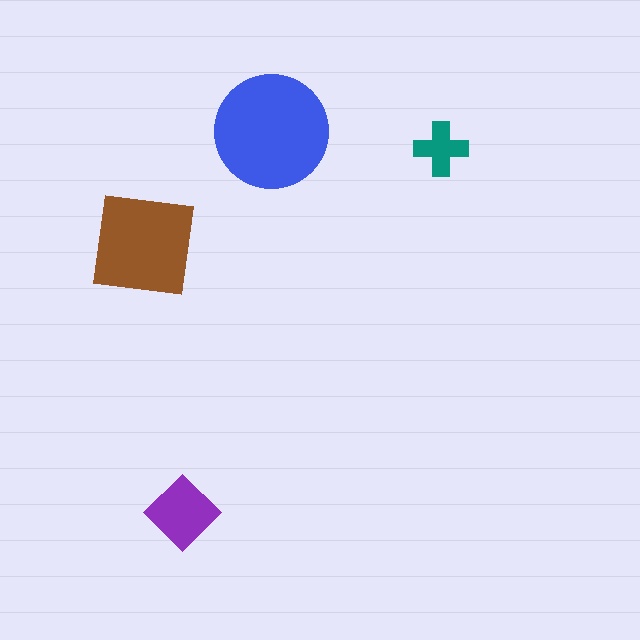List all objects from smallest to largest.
The teal cross, the purple diamond, the brown square, the blue circle.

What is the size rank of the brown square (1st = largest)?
2nd.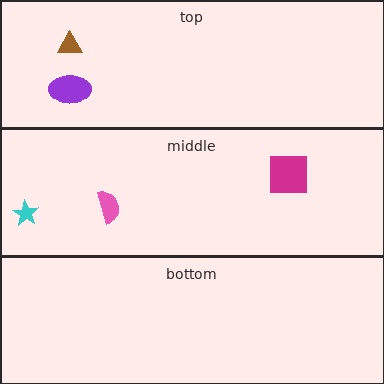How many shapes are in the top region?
2.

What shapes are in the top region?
The brown triangle, the purple ellipse.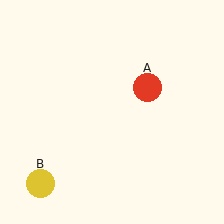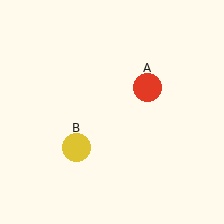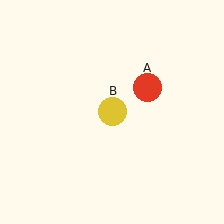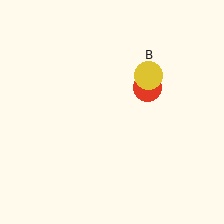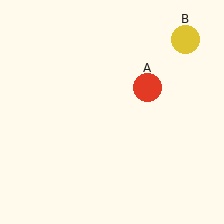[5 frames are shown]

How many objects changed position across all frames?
1 object changed position: yellow circle (object B).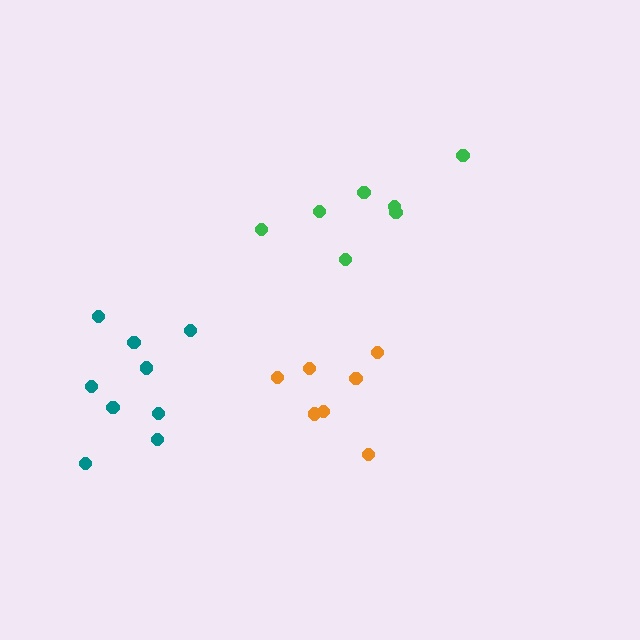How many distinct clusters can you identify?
There are 3 distinct clusters.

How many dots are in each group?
Group 1: 7 dots, Group 2: 7 dots, Group 3: 9 dots (23 total).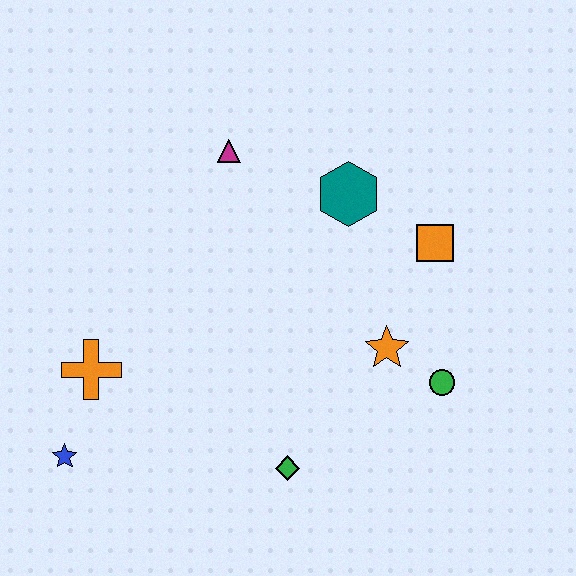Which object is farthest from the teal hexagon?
The blue star is farthest from the teal hexagon.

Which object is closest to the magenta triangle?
The teal hexagon is closest to the magenta triangle.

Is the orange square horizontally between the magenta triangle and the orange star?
No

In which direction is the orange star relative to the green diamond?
The orange star is above the green diamond.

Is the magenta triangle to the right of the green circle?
No